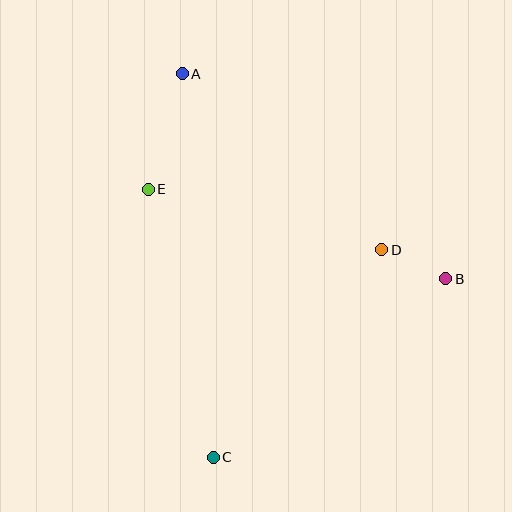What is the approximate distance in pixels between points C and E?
The distance between C and E is approximately 276 pixels.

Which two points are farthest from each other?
Points A and C are farthest from each other.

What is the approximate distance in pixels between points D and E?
The distance between D and E is approximately 241 pixels.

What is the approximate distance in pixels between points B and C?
The distance between B and C is approximately 293 pixels.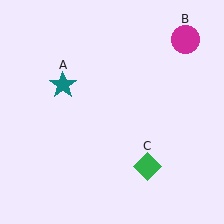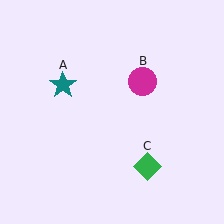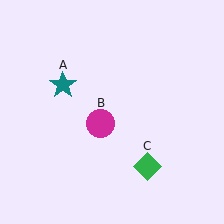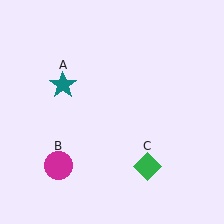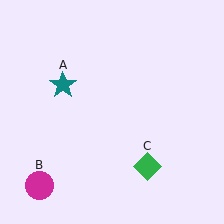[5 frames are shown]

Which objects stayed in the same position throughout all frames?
Teal star (object A) and green diamond (object C) remained stationary.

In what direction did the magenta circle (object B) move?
The magenta circle (object B) moved down and to the left.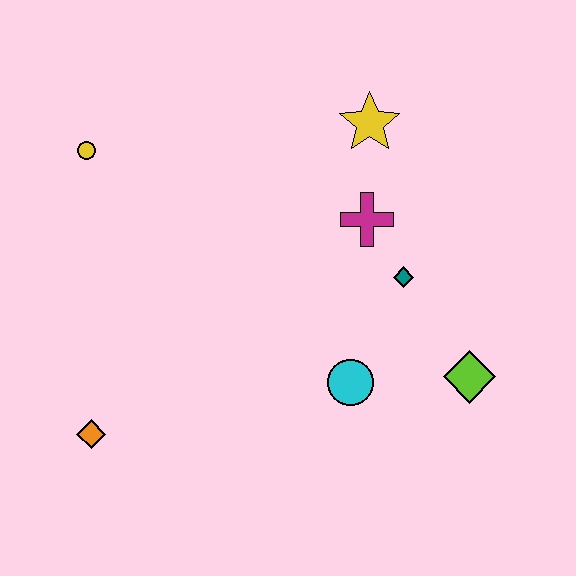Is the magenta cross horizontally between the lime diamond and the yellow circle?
Yes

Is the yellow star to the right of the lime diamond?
No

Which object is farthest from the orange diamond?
The yellow star is farthest from the orange diamond.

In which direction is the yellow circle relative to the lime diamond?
The yellow circle is to the left of the lime diamond.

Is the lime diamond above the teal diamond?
No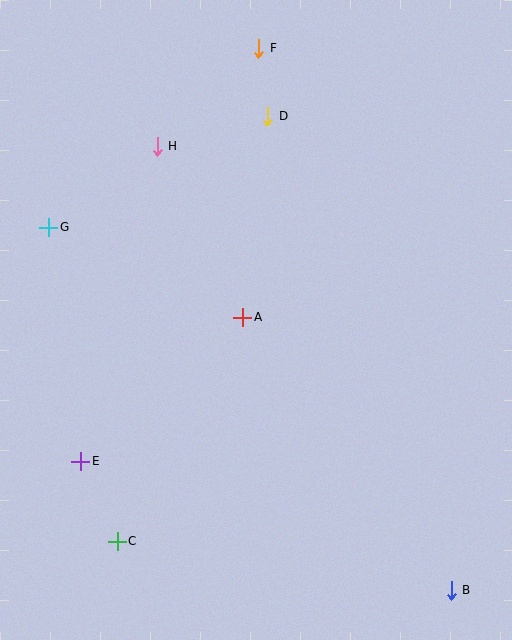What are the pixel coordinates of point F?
Point F is at (259, 48).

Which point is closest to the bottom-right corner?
Point B is closest to the bottom-right corner.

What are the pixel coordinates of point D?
Point D is at (268, 116).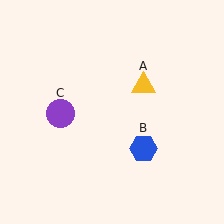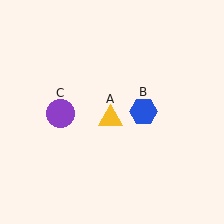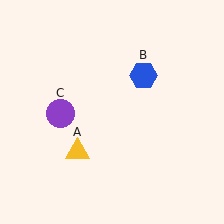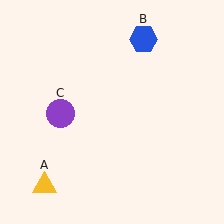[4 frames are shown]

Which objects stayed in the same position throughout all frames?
Purple circle (object C) remained stationary.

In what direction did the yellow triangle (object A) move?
The yellow triangle (object A) moved down and to the left.